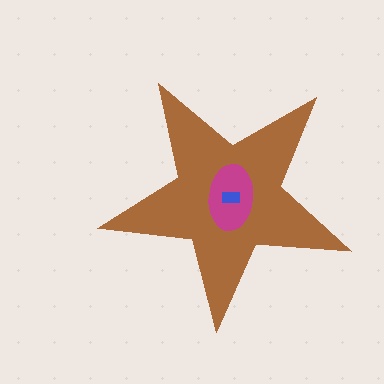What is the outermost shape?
The brown star.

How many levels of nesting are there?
3.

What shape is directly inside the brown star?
The magenta ellipse.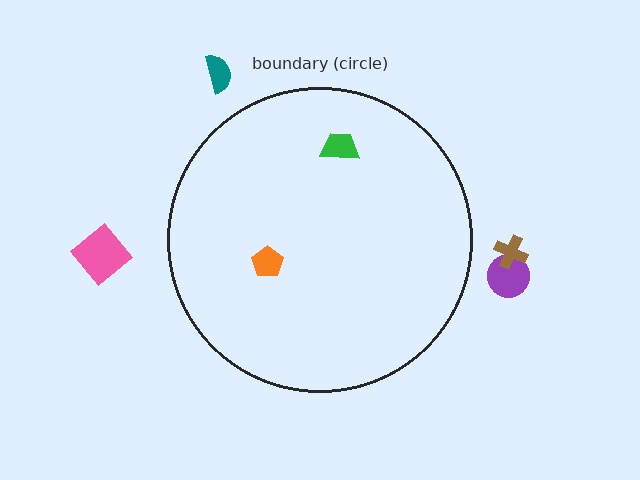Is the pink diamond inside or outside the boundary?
Outside.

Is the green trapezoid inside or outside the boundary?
Inside.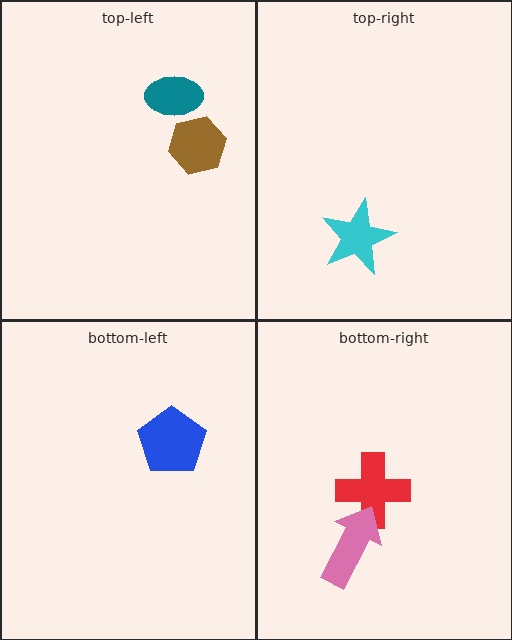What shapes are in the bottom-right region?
The red cross, the pink arrow.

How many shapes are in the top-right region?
1.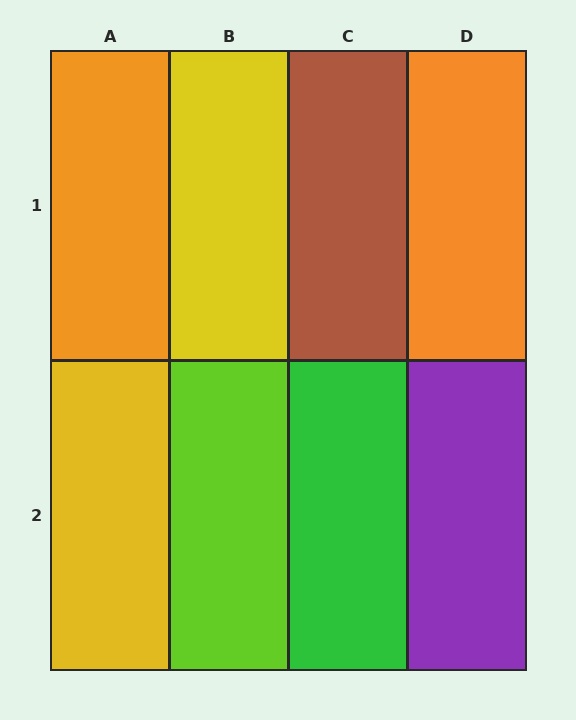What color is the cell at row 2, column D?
Purple.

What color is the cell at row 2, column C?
Green.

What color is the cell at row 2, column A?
Yellow.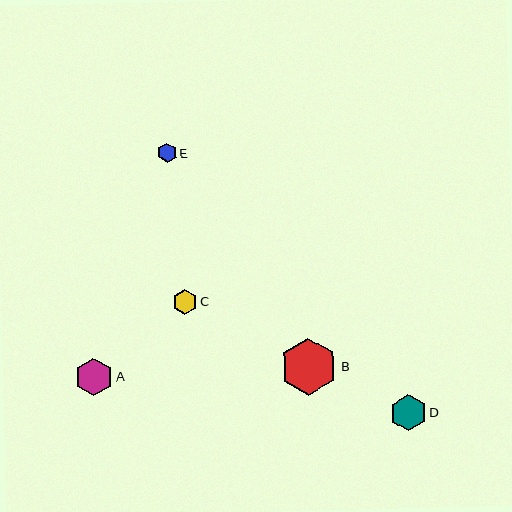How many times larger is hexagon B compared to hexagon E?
Hexagon B is approximately 3.0 times the size of hexagon E.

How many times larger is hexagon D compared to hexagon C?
Hexagon D is approximately 1.5 times the size of hexagon C.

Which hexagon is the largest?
Hexagon B is the largest with a size of approximately 57 pixels.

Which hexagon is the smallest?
Hexagon E is the smallest with a size of approximately 19 pixels.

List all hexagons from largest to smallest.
From largest to smallest: B, A, D, C, E.